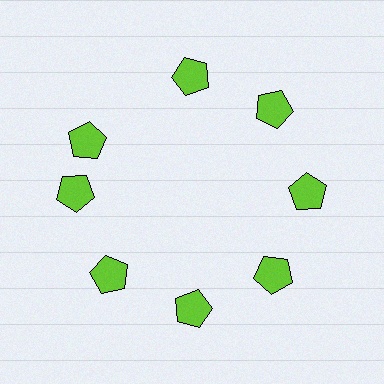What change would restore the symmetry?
The symmetry would be restored by rotating it back into even spacing with its neighbors so that all 8 pentagons sit at equal angles and equal distance from the center.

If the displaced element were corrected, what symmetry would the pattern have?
It would have 8-fold rotational symmetry — the pattern would map onto itself every 45 degrees.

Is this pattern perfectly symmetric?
No. The 8 lime pentagons are arranged in a ring, but one element near the 10 o'clock position is rotated out of alignment along the ring, breaking the 8-fold rotational symmetry.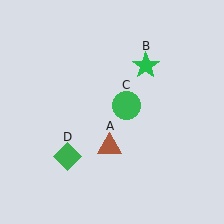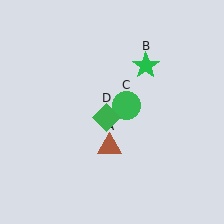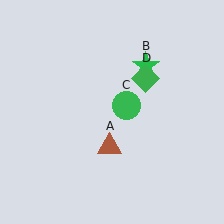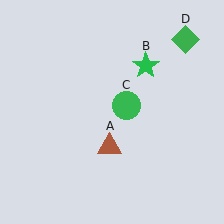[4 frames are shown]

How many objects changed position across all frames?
1 object changed position: green diamond (object D).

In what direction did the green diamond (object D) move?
The green diamond (object D) moved up and to the right.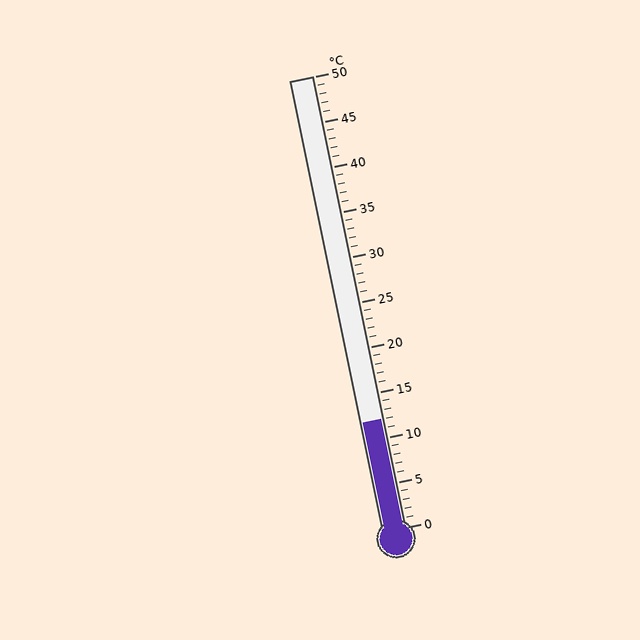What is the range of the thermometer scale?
The thermometer scale ranges from 0°C to 50°C.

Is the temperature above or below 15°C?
The temperature is below 15°C.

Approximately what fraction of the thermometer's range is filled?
The thermometer is filled to approximately 25% of its range.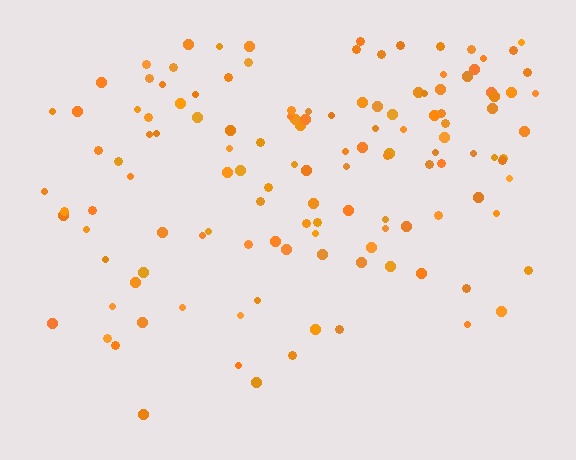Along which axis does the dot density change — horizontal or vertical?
Vertical.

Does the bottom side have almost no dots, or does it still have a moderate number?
Still a moderate number, just noticeably fewer than the top.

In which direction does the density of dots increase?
From bottom to top, with the top side densest.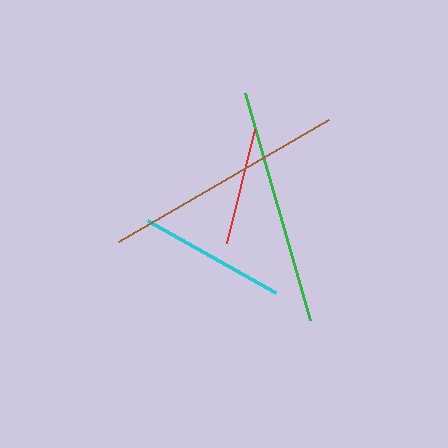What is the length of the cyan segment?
The cyan segment is approximately 147 pixels long.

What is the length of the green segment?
The green segment is approximately 236 pixels long.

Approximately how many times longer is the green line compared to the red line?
The green line is approximately 2.0 times the length of the red line.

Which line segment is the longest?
The brown line is the longest at approximately 242 pixels.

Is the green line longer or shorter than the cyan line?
The green line is longer than the cyan line.